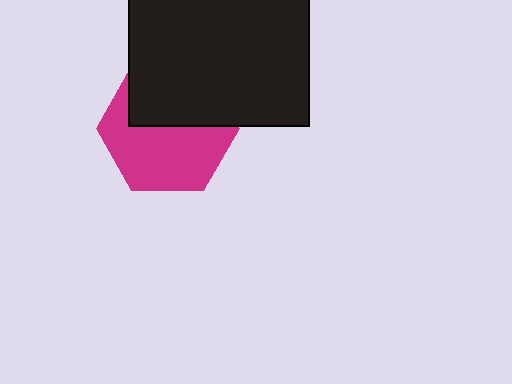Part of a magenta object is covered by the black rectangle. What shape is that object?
It is a hexagon.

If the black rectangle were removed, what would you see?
You would see the complete magenta hexagon.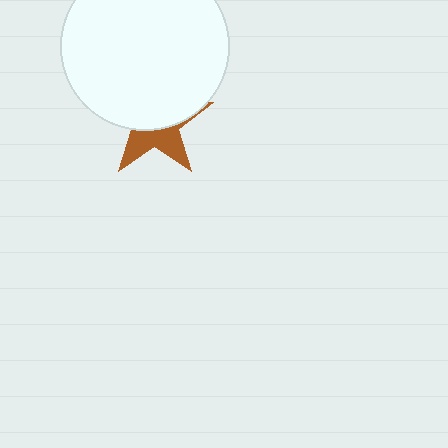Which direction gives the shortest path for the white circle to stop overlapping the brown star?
Moving up gives the shortest separation.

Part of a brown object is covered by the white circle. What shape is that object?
It is a star.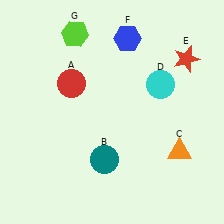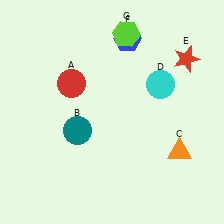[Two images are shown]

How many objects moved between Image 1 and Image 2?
2 objects moved between the two images.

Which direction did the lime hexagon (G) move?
The lime hexagon (G) moved right.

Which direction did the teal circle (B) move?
The teal circle (B) moved up.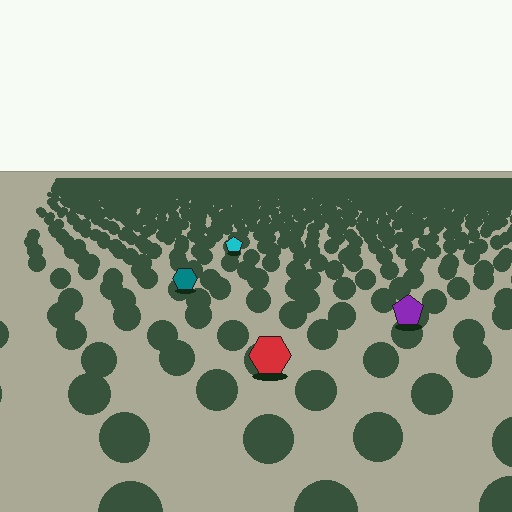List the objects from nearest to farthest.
From nearest to farthest: the red hexagon, the purple pentagon, the teal hexagon, the cyan pentagon.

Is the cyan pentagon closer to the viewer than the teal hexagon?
No. The teal hexagon is closer — you can tell from the texture gradient: the ground texture is coarser near it.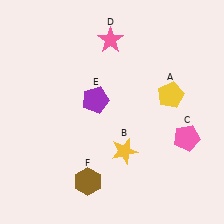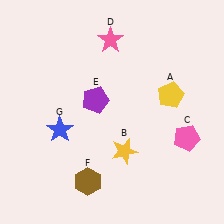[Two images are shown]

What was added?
A blue star (G) was added in Image 2.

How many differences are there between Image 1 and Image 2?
There is 1 difference between the two images.